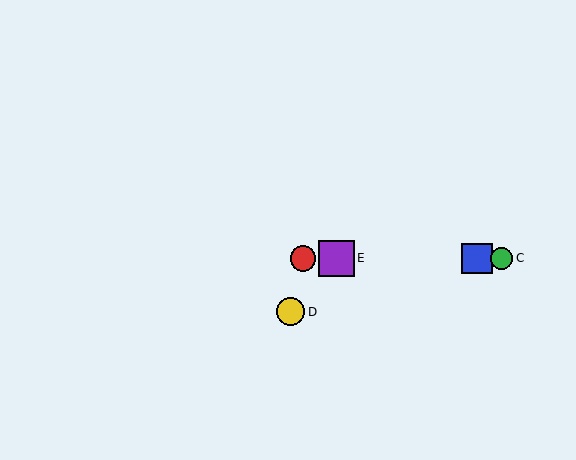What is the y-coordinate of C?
Object C is at y≈258.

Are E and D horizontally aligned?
No, E is at y≈258 and D is at y≈312.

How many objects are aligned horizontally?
4 objects (A, B, C, E) are aligned horizontally.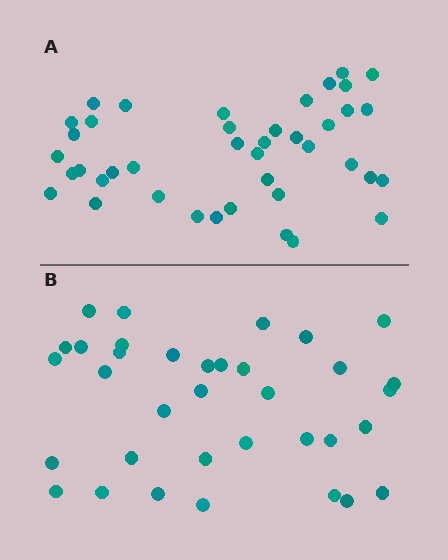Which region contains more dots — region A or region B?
Region A (the top region) has more dots.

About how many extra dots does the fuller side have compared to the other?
Region A has about 6 more dots than region B.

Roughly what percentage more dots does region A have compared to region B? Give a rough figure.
About 15% more.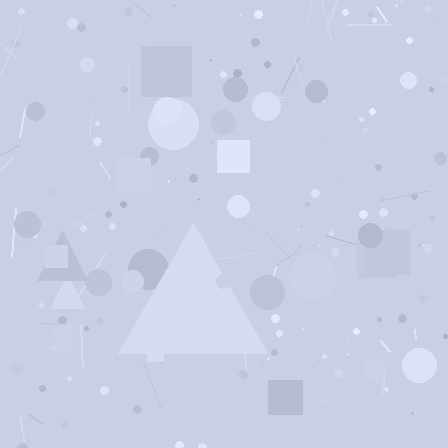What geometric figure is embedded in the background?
A triangle is embedded in the background.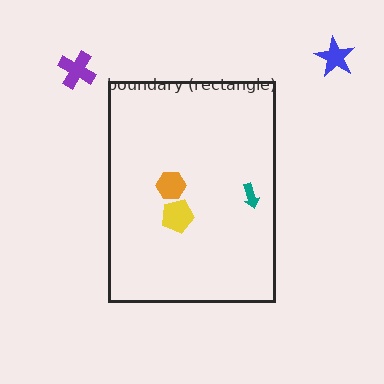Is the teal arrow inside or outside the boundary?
Inside.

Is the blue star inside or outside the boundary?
Outside.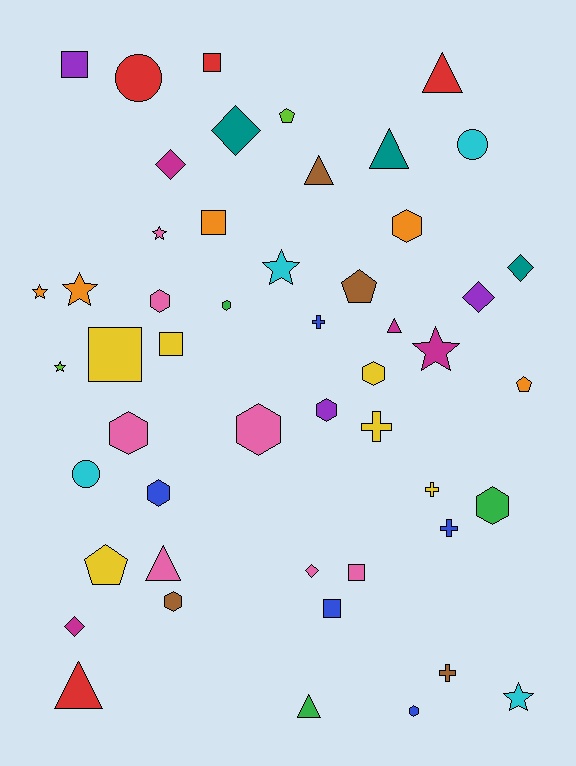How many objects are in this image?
There are 50 objects.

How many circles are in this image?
There are 3 circles.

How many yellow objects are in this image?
There are 6 yellow objects.